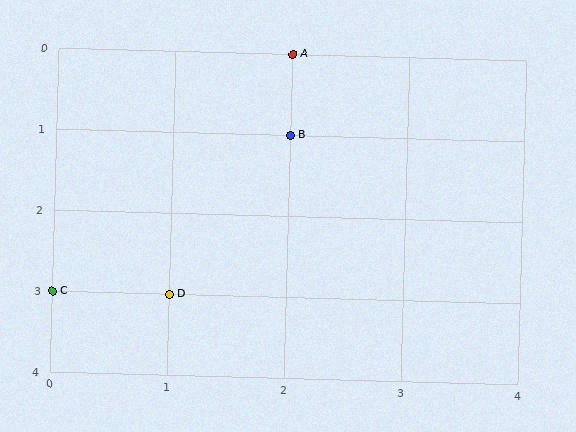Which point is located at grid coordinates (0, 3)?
Point C is at (0, 3).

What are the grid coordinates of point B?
Point B is at grid coordinates (2, 1).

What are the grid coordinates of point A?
Point A is at grid coordinates (2, 0).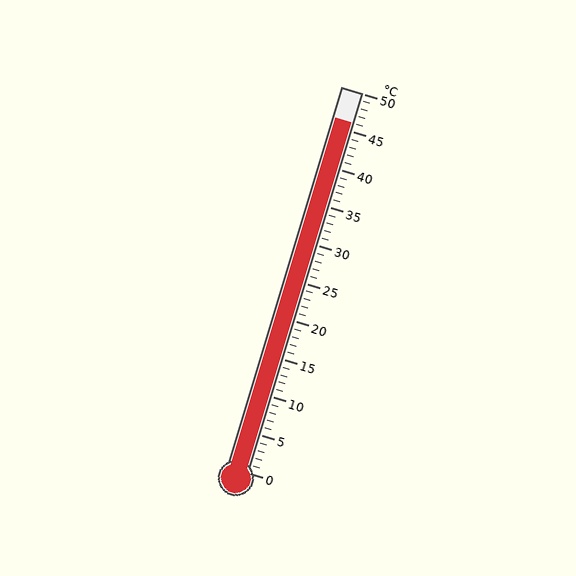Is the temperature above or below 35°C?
The temperature is above 35°C.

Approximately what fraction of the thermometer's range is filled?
The thermometer is filled to approximately 90% of its range.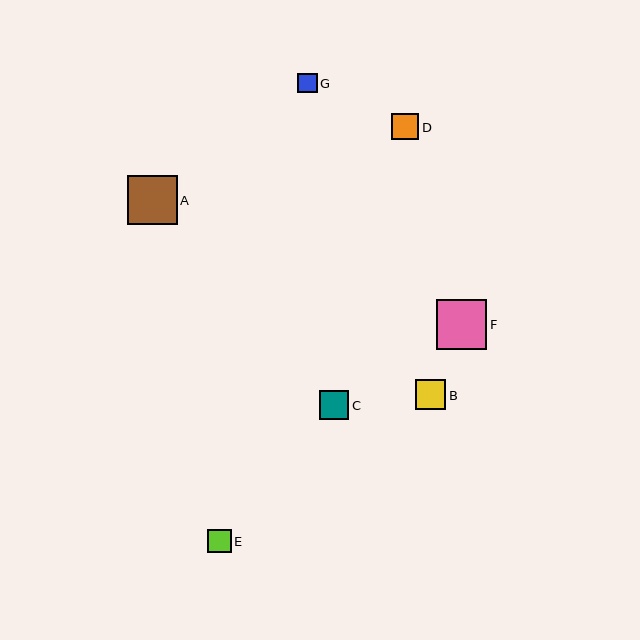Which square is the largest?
Square F is the largest with a size of approximately 50 pixels.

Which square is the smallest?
Square G is the smallest with a size of approximately 20 pixels.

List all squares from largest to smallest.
From largest to smallest: F, A, B, C, D, E, G.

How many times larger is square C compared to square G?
Square C is approximately 1.5 times the size of square G.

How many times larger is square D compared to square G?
Square D is approximately 1.4 times the size of square G.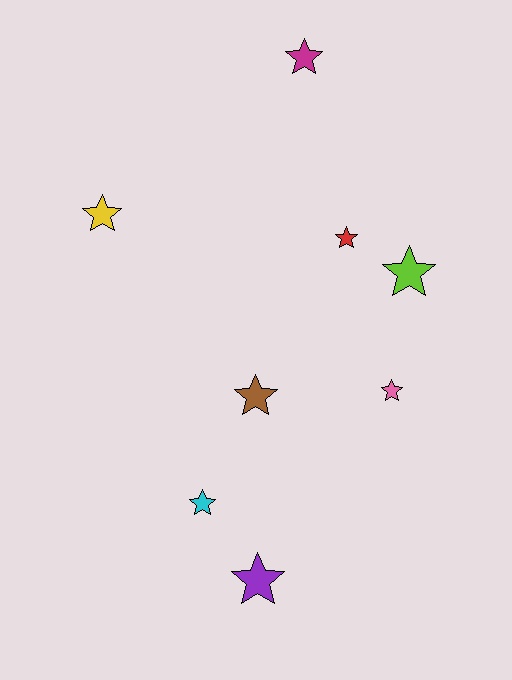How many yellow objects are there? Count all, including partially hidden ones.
There is 1 yellow object.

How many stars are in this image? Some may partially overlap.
There are 8 stars.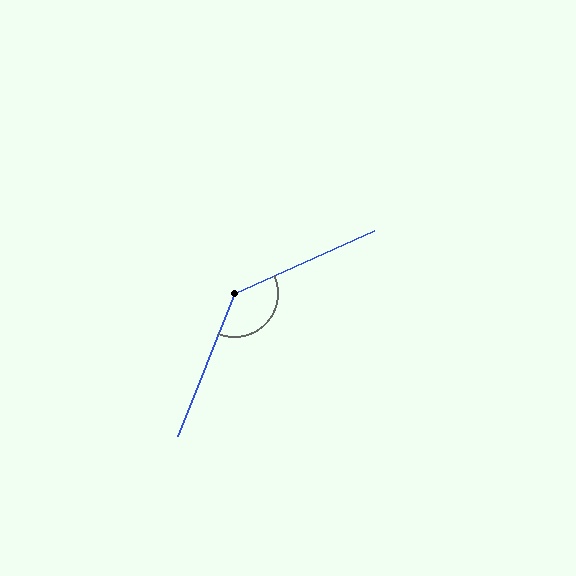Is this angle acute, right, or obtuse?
It is obtuse.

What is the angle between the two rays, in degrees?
Approximately 136 degrees.